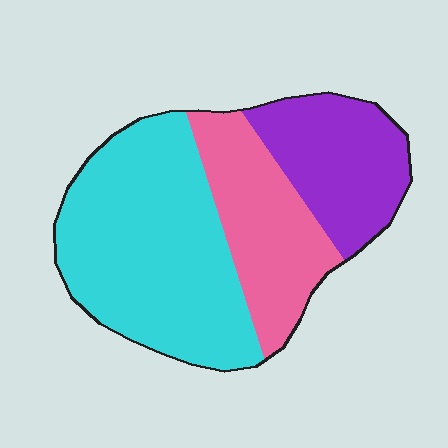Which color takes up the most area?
Cyan, at roughly 50%.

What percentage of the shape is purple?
Purple covers 24% of the shape.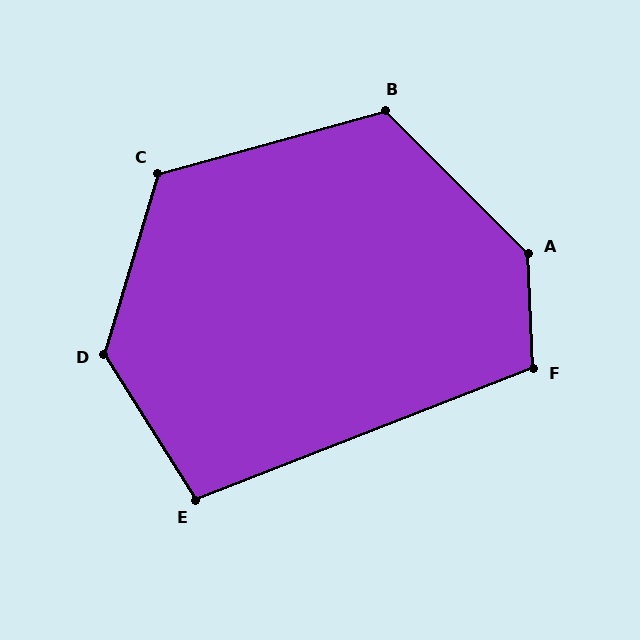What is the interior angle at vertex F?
Approximately 109 degrees (obtuse).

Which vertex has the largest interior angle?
A, at approximately 137 degrees.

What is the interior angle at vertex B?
Approximately 120 degrees (obtuse).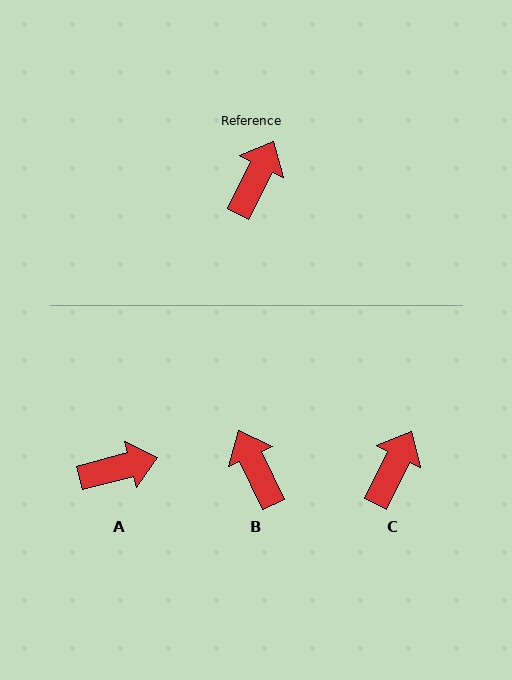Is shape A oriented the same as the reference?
No, it is off by about 49 degrees.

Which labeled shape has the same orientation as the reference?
C.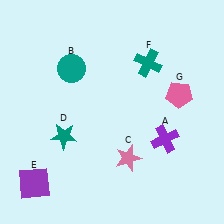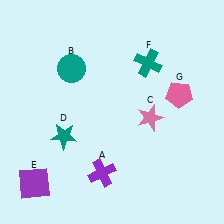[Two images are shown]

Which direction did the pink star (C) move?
The pink star (C) moved up.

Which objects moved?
The objects that moved are: the purple cross (A), the pink star (C).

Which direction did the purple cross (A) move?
The purple cross (A) moved left.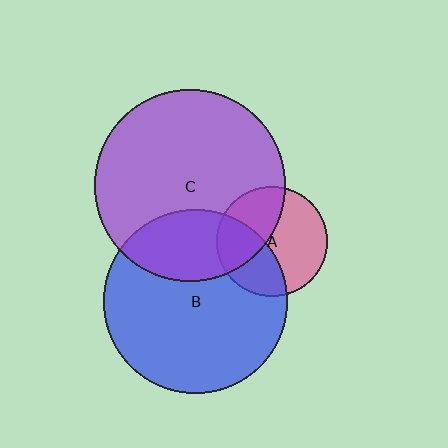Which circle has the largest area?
Circle C (purple).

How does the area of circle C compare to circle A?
Approximately 3.0 times.